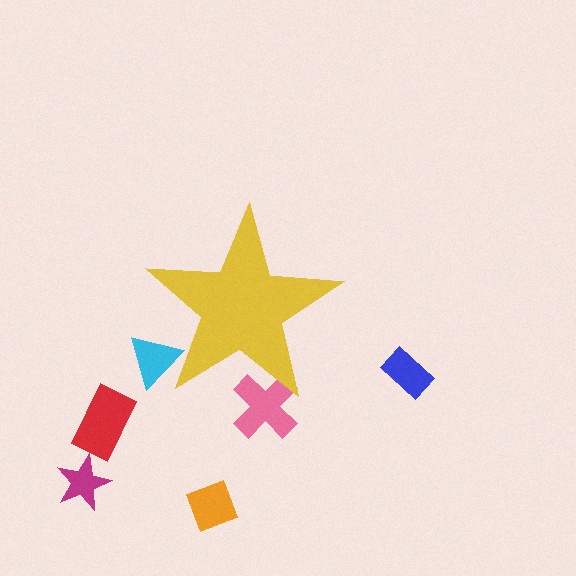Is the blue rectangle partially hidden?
No, the blue rectangle is fully visible.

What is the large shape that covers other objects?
A yellow star.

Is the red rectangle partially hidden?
No, the red rectangle is fully visible.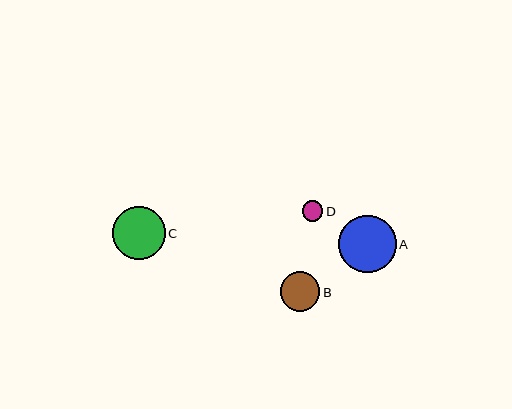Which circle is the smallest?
Circle D is the smallest with a size of approximately 20 pixels.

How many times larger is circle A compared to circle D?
Circle A is approximately 2.8 times the size of circle D.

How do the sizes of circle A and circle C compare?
Circle A and circle C are approximately the same size.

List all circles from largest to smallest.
From largest to smallest: A, C, B, D.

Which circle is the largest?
Circle A is the largest with a size of approximately 57 pixels.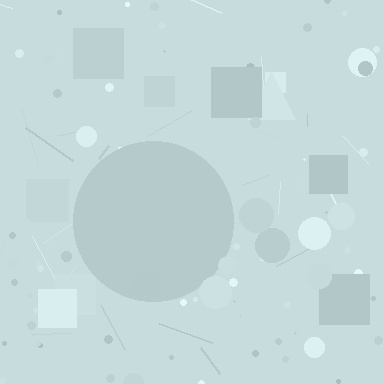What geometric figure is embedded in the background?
A circle is embedded in the background.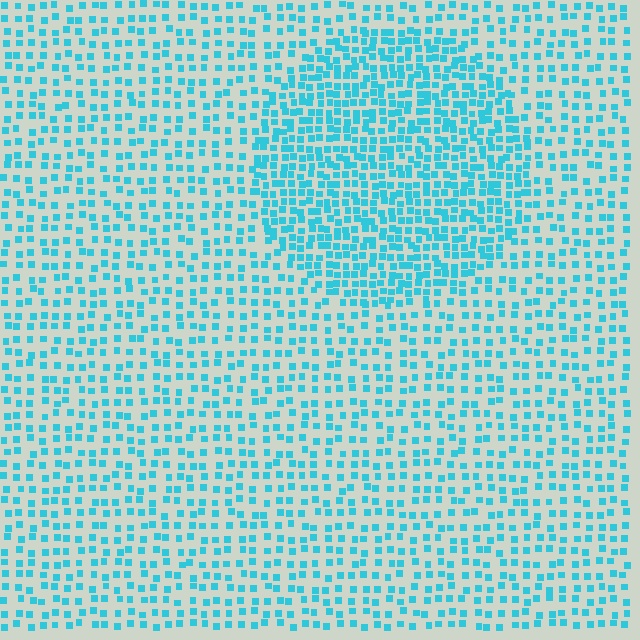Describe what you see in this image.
The image contains small cyan elements arranged at two different densities. A circle-shaped region is visible where the elements are more densely packed than the surrounding area.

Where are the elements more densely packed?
The elements are more densely packed inside the circle boundary.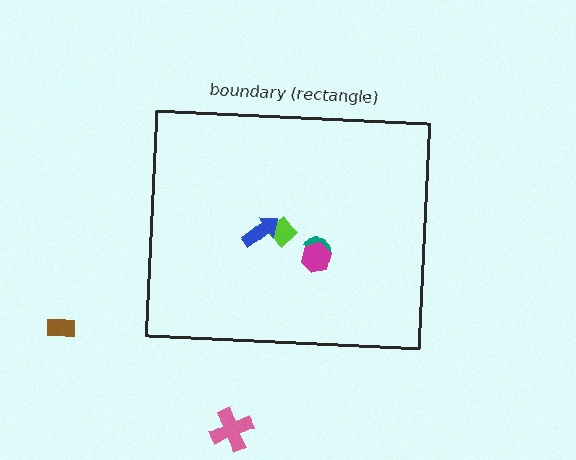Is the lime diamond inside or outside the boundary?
Inside.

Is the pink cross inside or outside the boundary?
Outside.